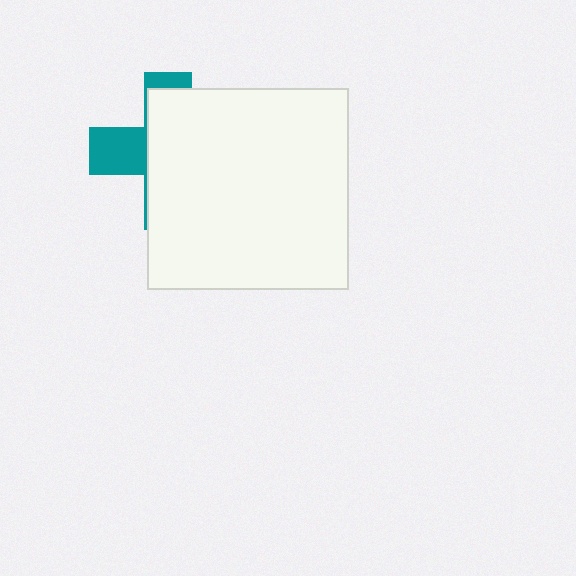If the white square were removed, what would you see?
You would see the complete teal cross.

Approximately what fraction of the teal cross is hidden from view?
Roughly 69% of the teal cross is hidden behind the white square.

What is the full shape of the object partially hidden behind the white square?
The partially hidden object is a teal cross.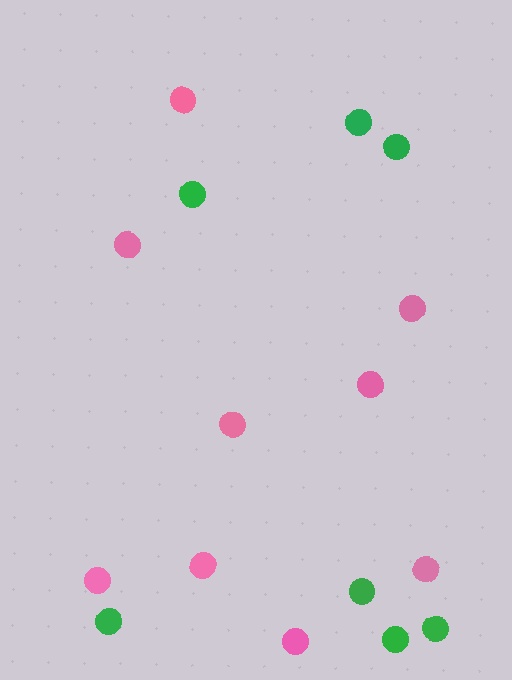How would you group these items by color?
There are 2 groups: one group of pink circles (9) and one group of green circles (7).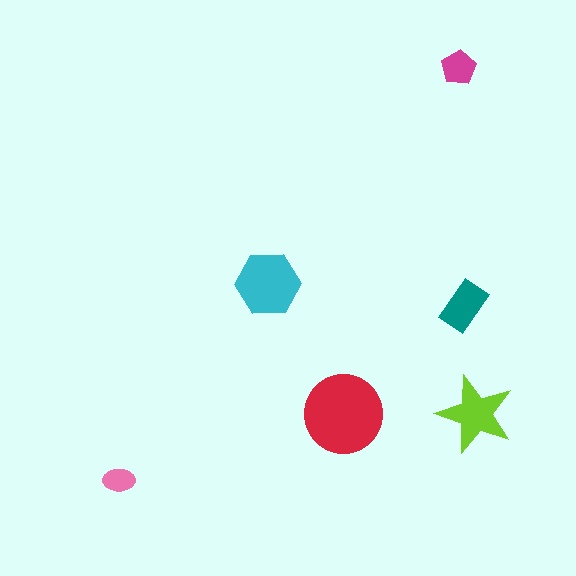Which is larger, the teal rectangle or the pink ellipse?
The teal rectangle.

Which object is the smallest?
The pink ellipse.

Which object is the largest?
The red circle.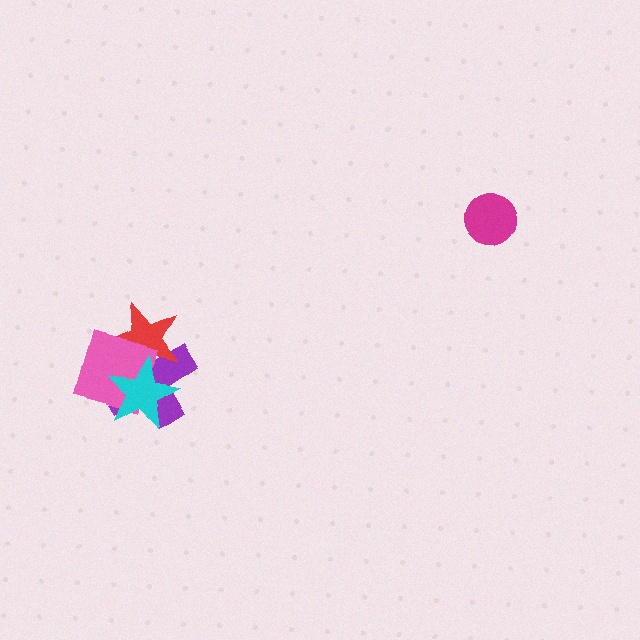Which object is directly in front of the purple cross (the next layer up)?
The red star is directly in front of the purple cross.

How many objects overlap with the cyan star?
3 objects overlap with the cyan star.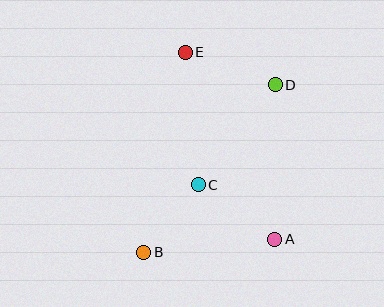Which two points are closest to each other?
Points B and C are closest to each other.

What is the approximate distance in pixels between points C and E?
The distance between C and E is approximately 133 pixels.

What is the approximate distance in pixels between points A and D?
The distance between A and D is approximately 155 pixels.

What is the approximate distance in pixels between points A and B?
The distance between A and B is approximately 132 pixels.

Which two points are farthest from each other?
Points B and D are farthest from each other.